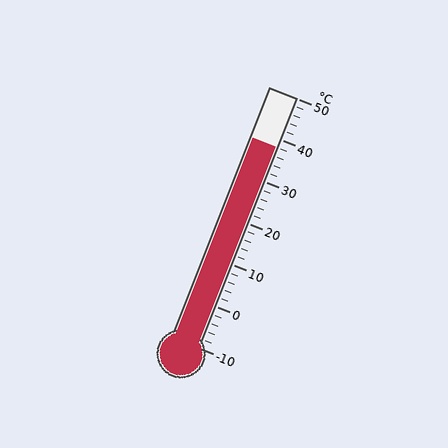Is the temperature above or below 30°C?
The temperature is above 30°C.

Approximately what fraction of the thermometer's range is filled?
The thermometer is filled to approximately 80% of its range.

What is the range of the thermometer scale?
The thermometer scale ranges from -10°C to 50°C.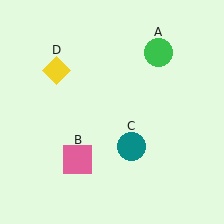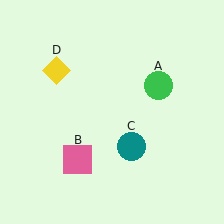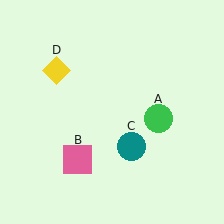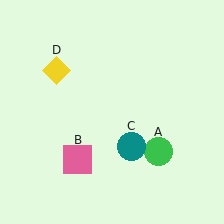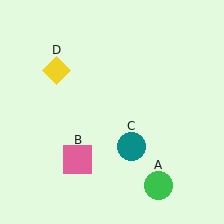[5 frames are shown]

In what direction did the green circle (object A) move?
The green circle (object A) moved down.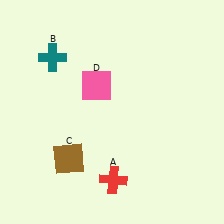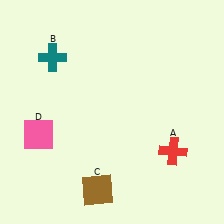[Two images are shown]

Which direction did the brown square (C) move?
The brown square (C) moved down.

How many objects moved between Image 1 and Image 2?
3 objects moved between the two images.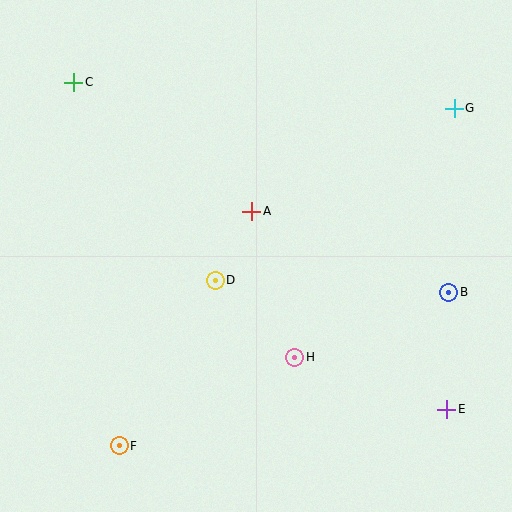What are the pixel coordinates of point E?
Point E is at (447, 409).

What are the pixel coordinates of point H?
Point H is at (295, 357).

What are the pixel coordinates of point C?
Point C is at (74, 82).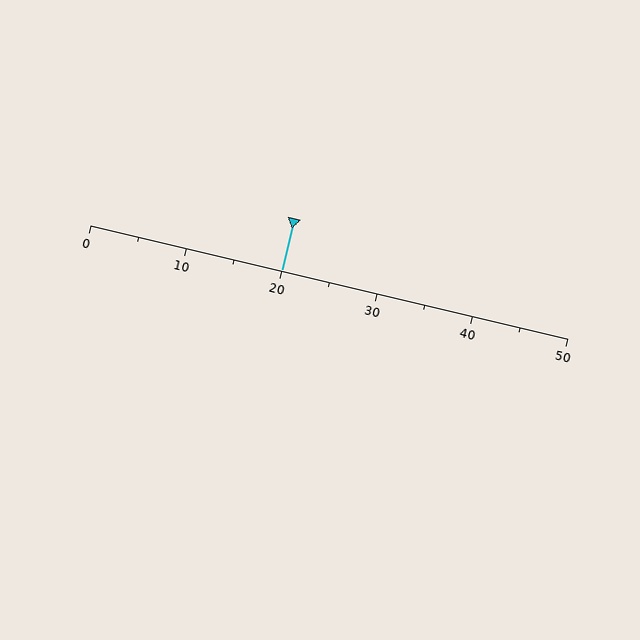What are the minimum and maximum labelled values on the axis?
The axis runs from 0 to 50.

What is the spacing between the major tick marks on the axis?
The major ticks are spaced 10 apart.